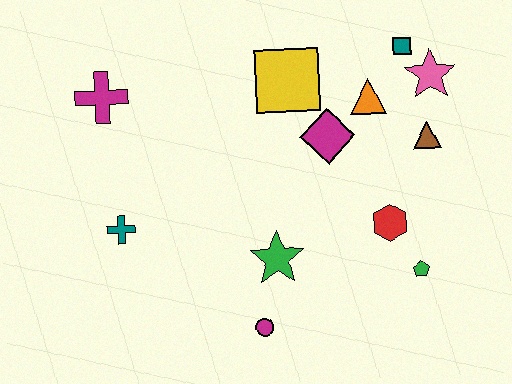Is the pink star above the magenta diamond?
Yes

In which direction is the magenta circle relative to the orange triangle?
The magenta circle is below the orange triangle.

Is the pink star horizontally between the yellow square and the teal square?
No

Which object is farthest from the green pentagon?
The magenta cross is farthest from the green pentagon.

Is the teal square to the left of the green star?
No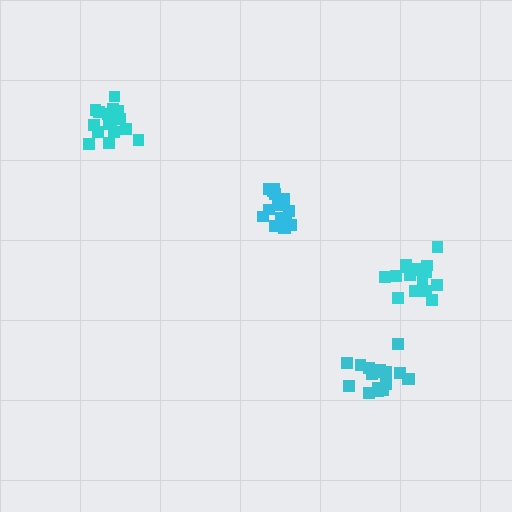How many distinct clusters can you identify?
There are 4 distinct clusters.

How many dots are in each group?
Group 1: 16 dots, Group 2: 18 dots, Group 3: 17 dots, Group 4: 18 dots (69 total).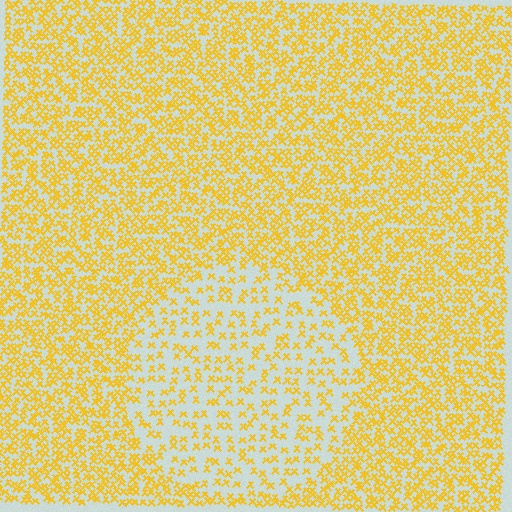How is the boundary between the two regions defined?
The boundary is defined by a change in element density (approximately 2.2x ratio). All elements are the same color, size, and shape.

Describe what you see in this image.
The image contains small yellow elements arranged at two different densities. A circle-shaped region is visible where the elements are less densely packed than the surrounding area.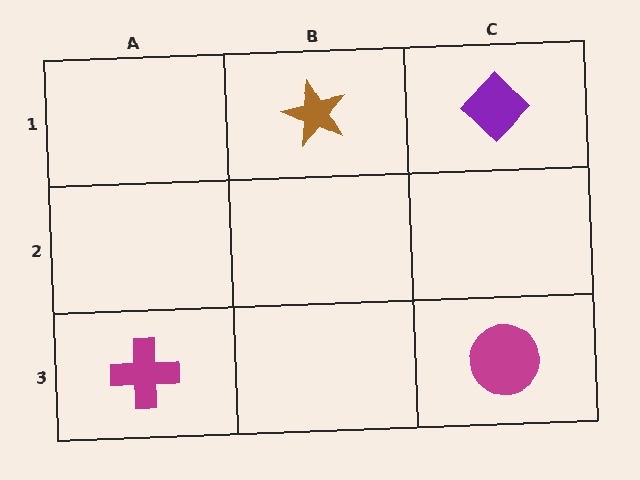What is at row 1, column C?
A purple diamond.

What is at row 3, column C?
A magenta circle.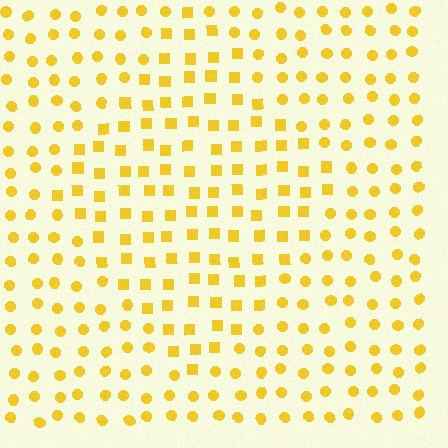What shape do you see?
I see a diamond.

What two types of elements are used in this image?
The image uses squares inside the diamond region and circles outside it.